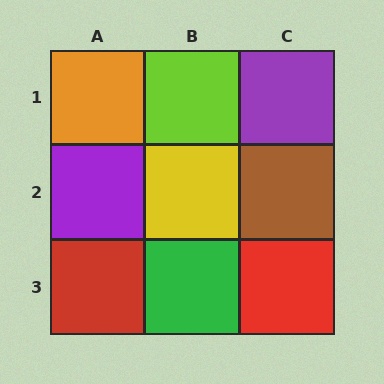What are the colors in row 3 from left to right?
Red, green, red.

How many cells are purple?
2 cells are purple.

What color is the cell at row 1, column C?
Purple.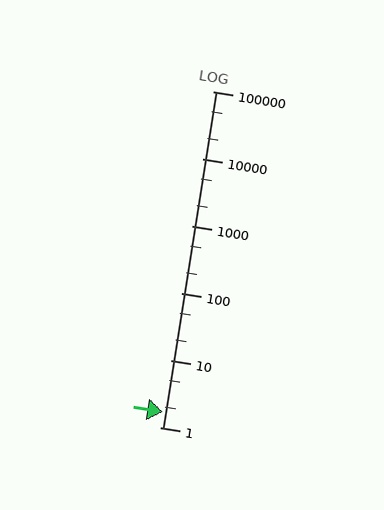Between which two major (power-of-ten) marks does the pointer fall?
The pointer is between 1 and 10.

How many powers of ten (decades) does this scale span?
The scale spans 5 decades, from 1 to 100000.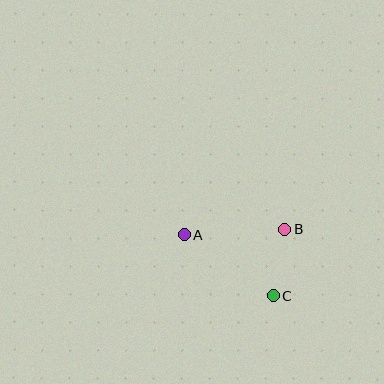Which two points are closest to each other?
Points B and C are closest to each other.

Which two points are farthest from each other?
Points A and C are farthest from each other.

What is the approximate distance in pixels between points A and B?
The distance between A and B is approximately 101 pixels.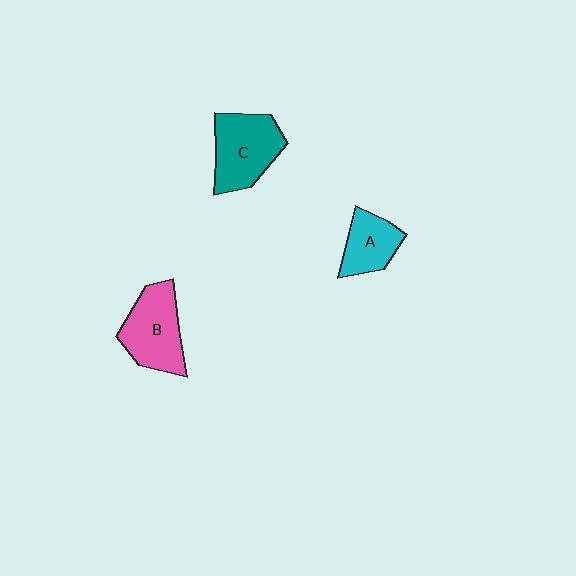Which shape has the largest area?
Shape C (teal).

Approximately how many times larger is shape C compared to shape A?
Approximately 1.6 times.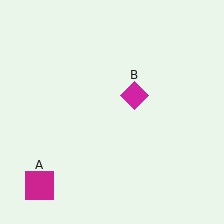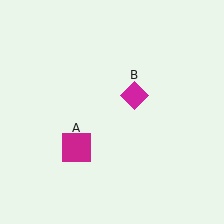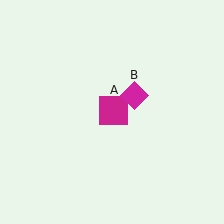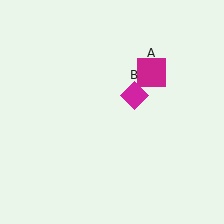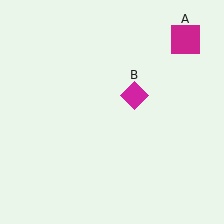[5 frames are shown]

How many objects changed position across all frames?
1 object changed position: magenta square (object A).